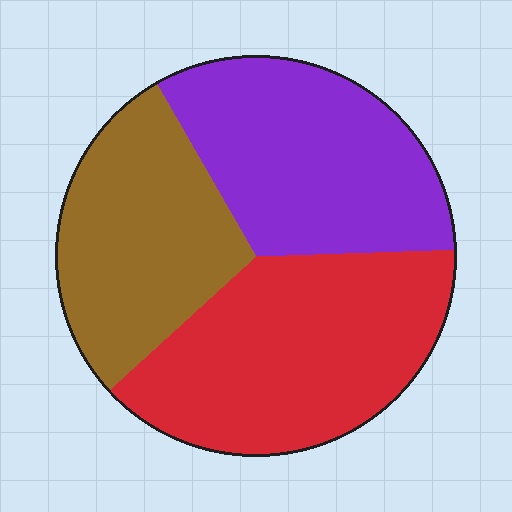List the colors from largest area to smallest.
From largest to smallest: red, purple, brown.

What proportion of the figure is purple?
Purple covers roughly 35% of the figure.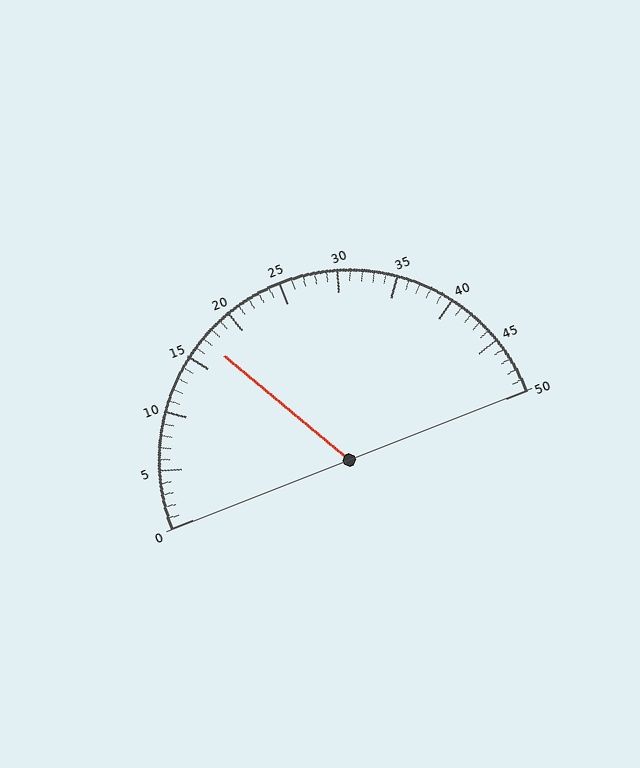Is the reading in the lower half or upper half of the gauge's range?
The reading is in the lower half of the range (0 to 50).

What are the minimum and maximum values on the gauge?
The gauge ranges from 0 to 50.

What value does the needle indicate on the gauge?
The needle indicates approximately 17.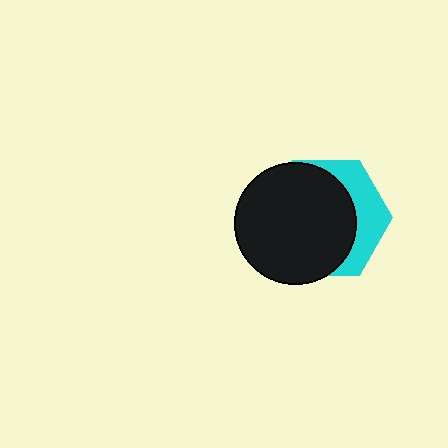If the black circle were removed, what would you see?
You would see the complete cyan hexagon.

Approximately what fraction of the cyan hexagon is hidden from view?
Roughly 69% of the cyan hexagon is hidden behind the black circle.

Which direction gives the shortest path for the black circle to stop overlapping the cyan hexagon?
Moving left gives the shortest separation.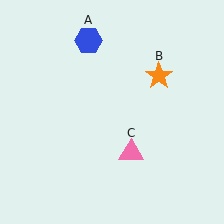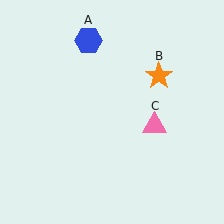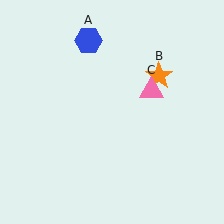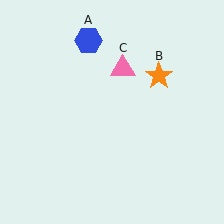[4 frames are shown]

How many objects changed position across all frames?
1 object changed position: pink triangle (object C).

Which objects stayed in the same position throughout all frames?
Blue hexagon (object A) and orange star (object B) remained stationary.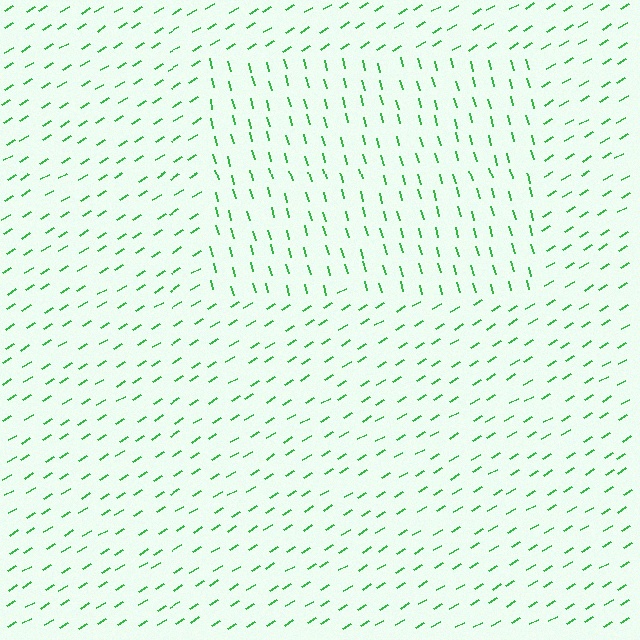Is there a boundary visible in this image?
Yes, there is a texture boundary formed by a change in line orientation.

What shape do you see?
I see a rectangle.